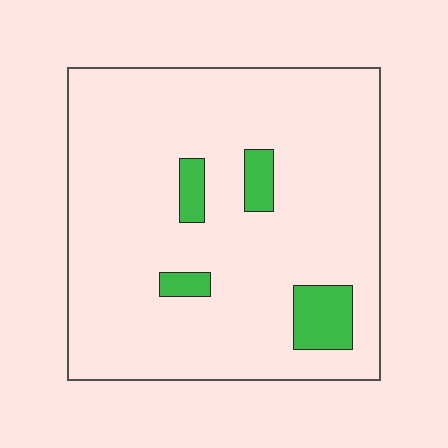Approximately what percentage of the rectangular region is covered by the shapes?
Approximately 10%.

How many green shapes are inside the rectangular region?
4.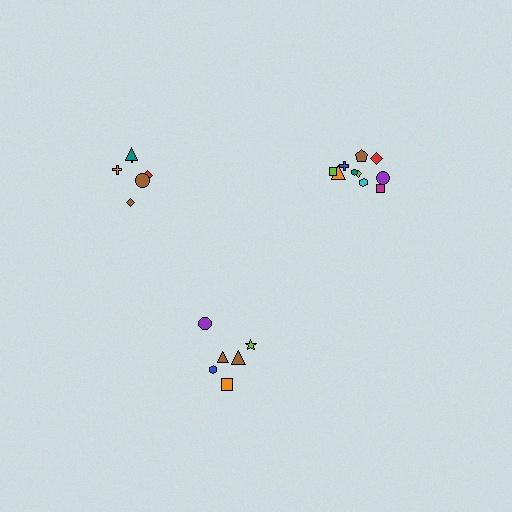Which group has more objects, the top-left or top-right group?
The top-right group.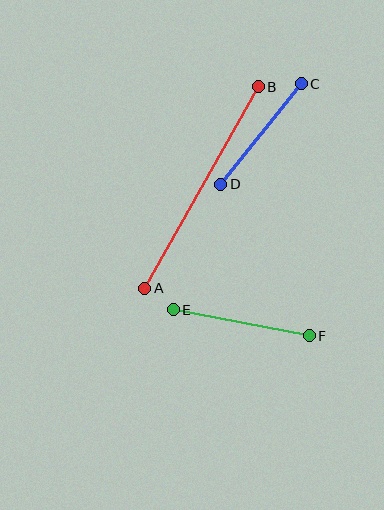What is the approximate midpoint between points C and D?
The midpoint is at approximately (261, 134) pixels.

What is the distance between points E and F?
The distance is approximately 139 pixels.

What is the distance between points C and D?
The distance is approximately 129 pixels.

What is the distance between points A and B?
The distance is approximately 231 pixels.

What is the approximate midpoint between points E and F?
The midpoint is at approximately (241, 323) pixels.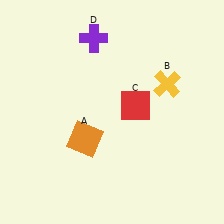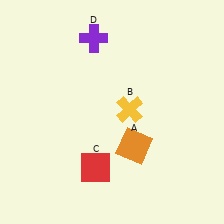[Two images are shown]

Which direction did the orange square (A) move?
The orange square (A) moved right.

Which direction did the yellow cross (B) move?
The yellow cross (B) moved left.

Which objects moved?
The objects that moved are: the orange square (A), the yellow cross (B), the red square (C).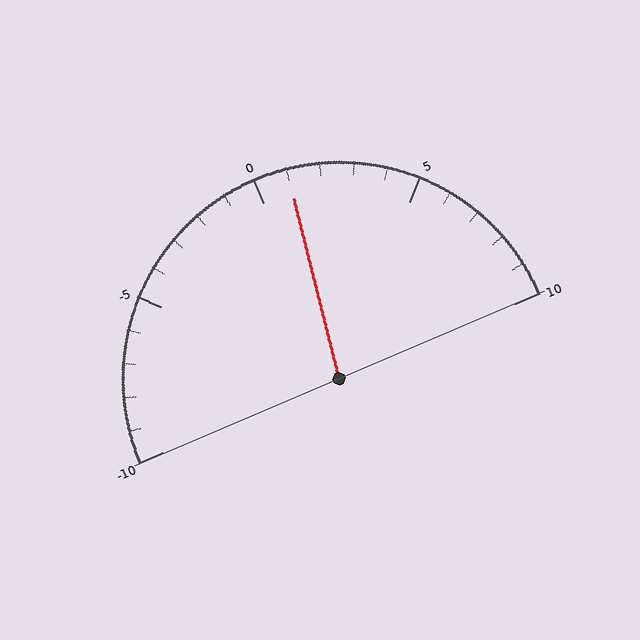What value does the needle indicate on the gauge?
The needle indicates approximately 1.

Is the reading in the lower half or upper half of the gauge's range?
The reading is in the upper half of the range (-10 to 10).